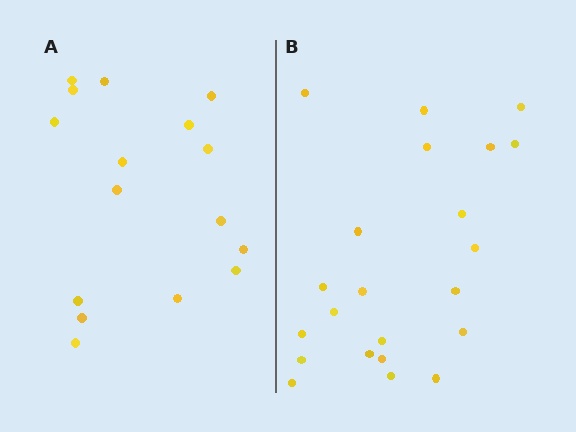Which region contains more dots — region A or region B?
Region B (the right region) has more dots.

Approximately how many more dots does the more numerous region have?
Region B has about 6 more dots than region A.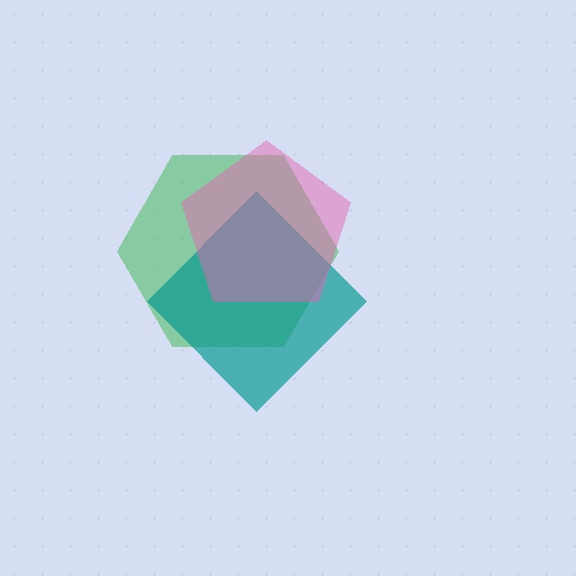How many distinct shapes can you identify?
There are 3 distinct shapes: a green hexagon, a teal diamond, a pink pentagon.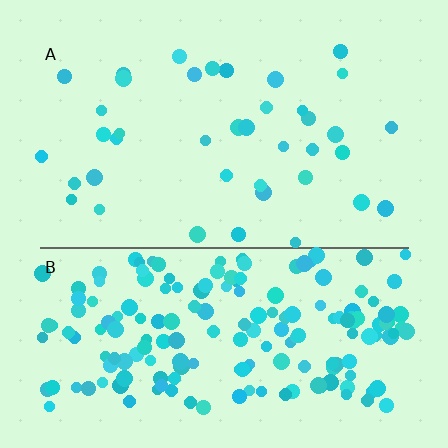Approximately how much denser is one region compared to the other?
Approximately 4.8× — region B over region A.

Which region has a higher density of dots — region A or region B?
B (the bottom).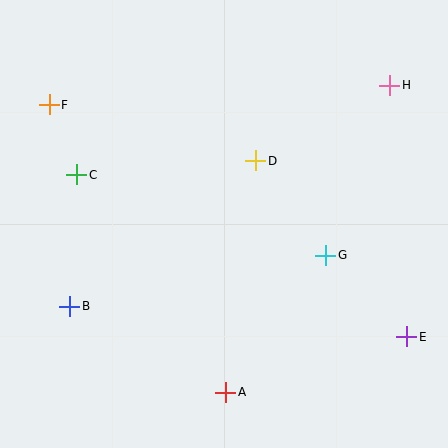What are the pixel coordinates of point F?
Point F is at (49, 105).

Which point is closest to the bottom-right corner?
Point E is closest to the bottom-right corner.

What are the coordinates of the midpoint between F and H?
The midpoint between F and H is at (219, 95).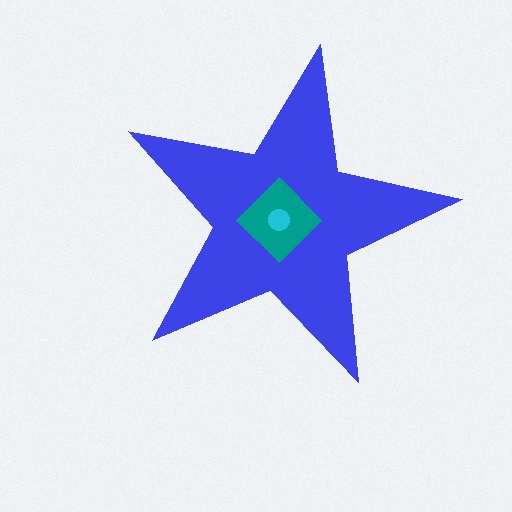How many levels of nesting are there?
3.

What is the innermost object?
The cyan circle.